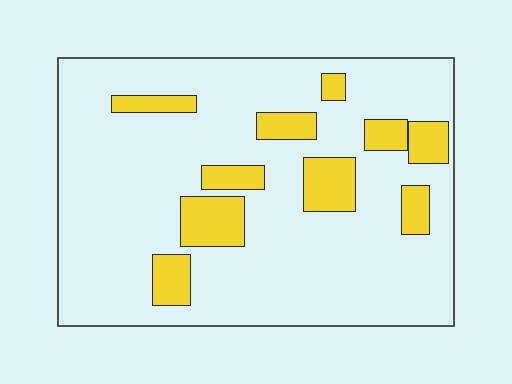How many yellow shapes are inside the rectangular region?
10.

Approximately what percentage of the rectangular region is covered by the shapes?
Approximately 15%.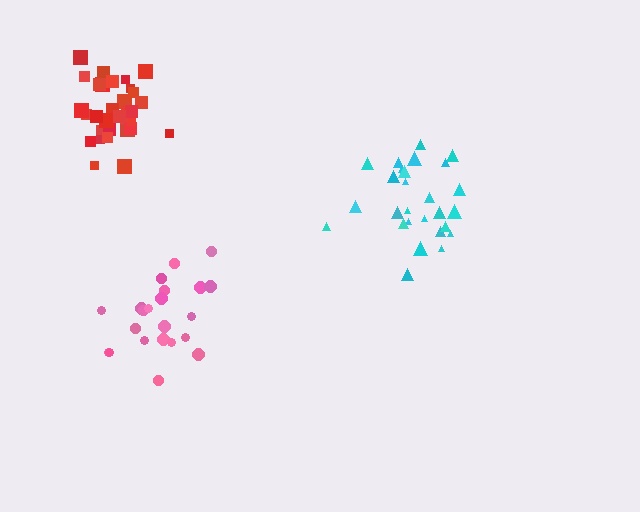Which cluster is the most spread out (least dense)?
Pink.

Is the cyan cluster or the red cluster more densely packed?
Red.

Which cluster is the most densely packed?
Red.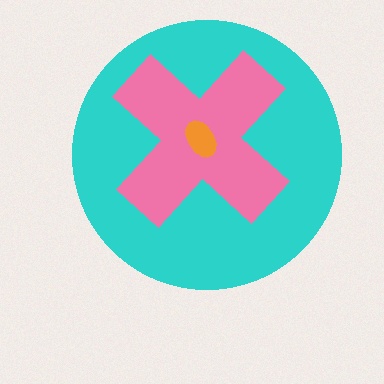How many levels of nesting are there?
3.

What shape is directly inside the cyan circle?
The pink cross.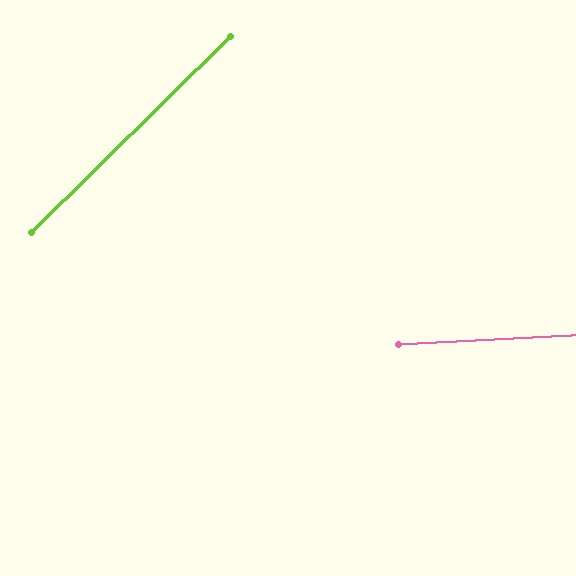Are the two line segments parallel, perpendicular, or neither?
Neither parallel nor perpendicular — they differ by about 42°.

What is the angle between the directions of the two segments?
Approximately 42 degrees.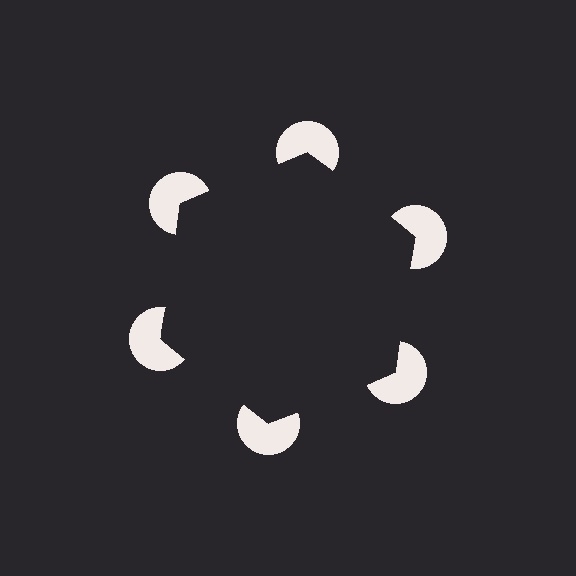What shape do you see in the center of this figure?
An illusory hexagon — its edges are inferred from the aligned wedge cuts in the pac-man discs, not physically drawn.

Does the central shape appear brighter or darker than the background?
It typically appears slightly darker than the background, even though no actual brightness change is drawn.